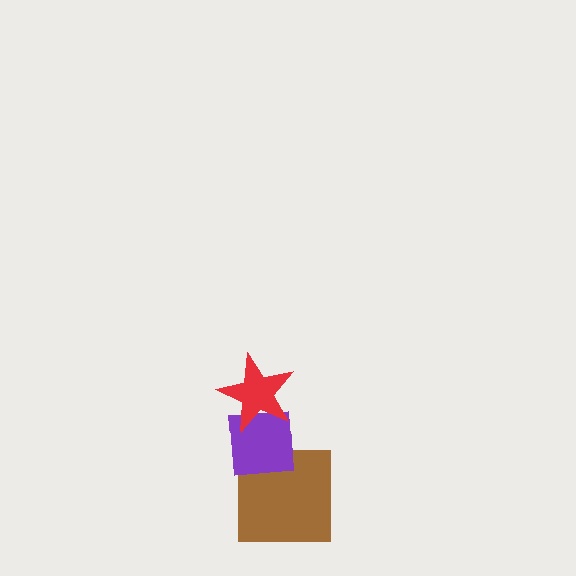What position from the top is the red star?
The red star is 1st from the top.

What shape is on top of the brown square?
The purple square is on top of the brown square.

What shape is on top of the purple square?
The red star is on top of the purple square.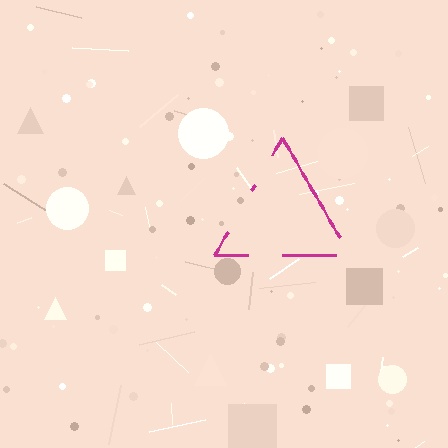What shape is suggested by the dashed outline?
The dashed outline suggests a triangle.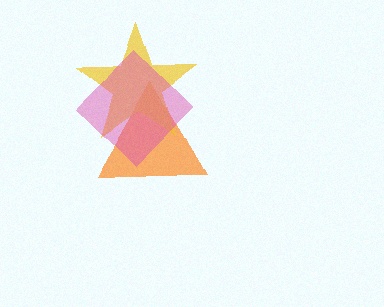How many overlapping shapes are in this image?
There are 3 overlapping shapes in the image.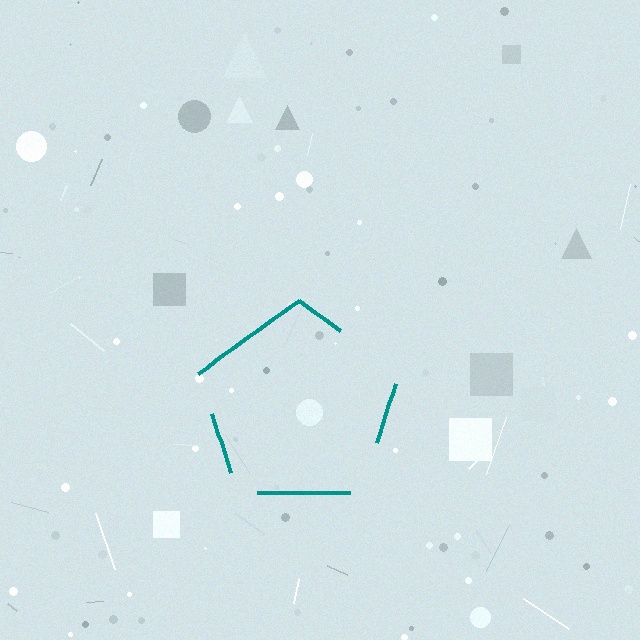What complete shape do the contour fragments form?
The contour fragments form a pentagon.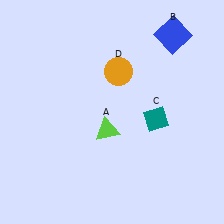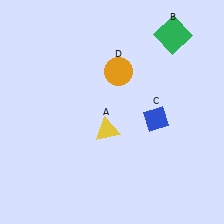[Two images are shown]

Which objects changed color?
A changed from lime to yellow. B changed from blue to green. C changed from teal to blue.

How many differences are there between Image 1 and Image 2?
There are 3 differences between the two images.